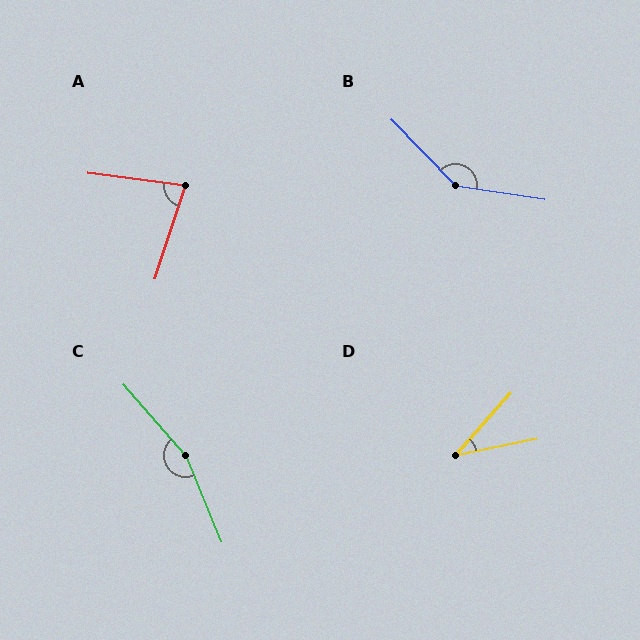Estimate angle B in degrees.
Approximately 143 degrees.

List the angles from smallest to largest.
D (37°), A (79°), B (143°), C (161°).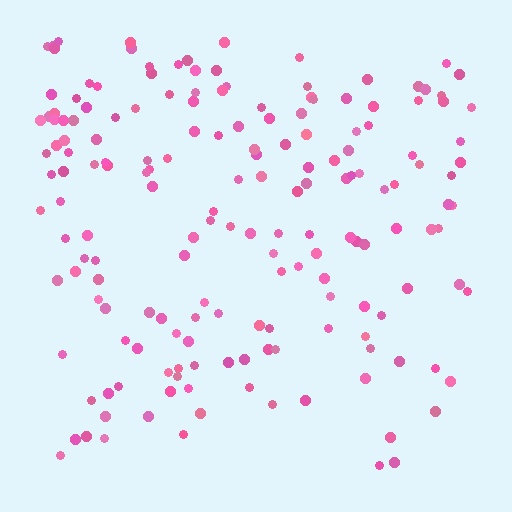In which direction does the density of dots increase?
From bottom to top, with the top side densest.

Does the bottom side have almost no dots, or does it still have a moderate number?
Still a moderate number, just noticeably fewer than the top.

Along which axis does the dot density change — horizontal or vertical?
Vertical.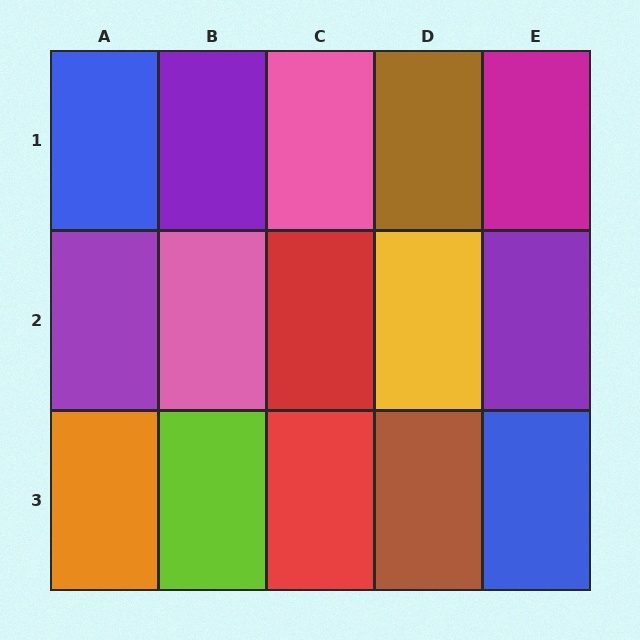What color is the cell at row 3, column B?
Lime.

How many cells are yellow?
1 cell is yellow.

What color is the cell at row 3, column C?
Red.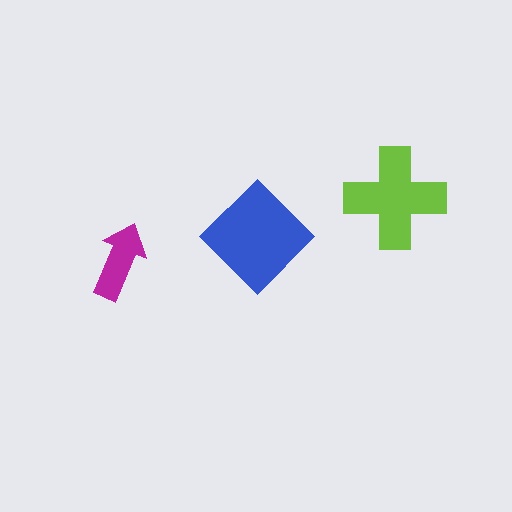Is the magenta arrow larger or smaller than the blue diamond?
Smaller.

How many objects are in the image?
There are 3 objects in the image.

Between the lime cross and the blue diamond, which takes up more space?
The blue diamond.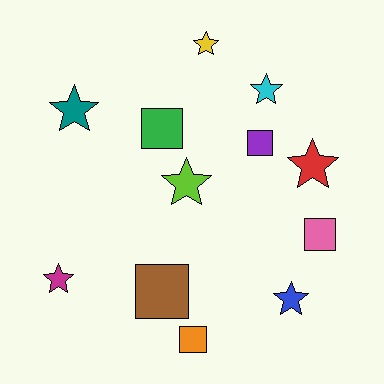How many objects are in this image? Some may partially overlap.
There are 12 objects.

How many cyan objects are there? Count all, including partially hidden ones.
There is 1 cyan object.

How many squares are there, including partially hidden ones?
There are 5 squares.